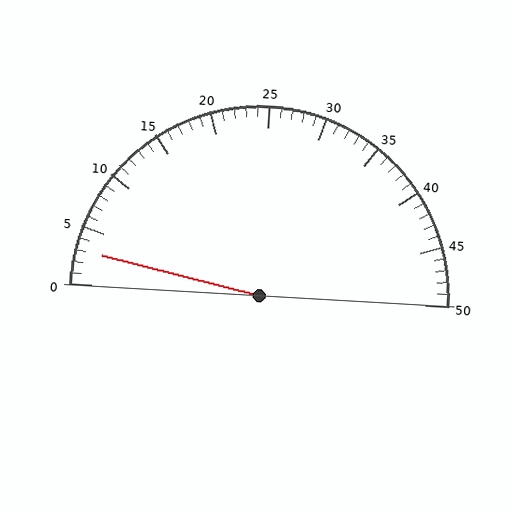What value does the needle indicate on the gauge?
The needle indicates approximately 3.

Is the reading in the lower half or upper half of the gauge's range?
The reading is in the lower half of the range (0 to 50).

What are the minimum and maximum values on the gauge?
The gauge ranges from 0 to 50.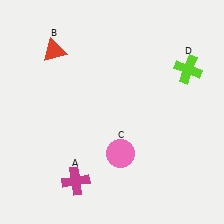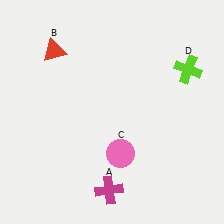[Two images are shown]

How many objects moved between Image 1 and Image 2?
1 object moved between the two images.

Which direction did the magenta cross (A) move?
The magenta cross (A) moved right.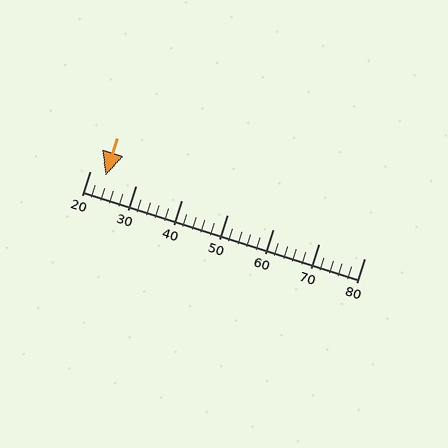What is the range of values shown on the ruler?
The ruler shows values from 20 to 80.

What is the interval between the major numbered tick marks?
The major tick marks are spaced 10 units apart.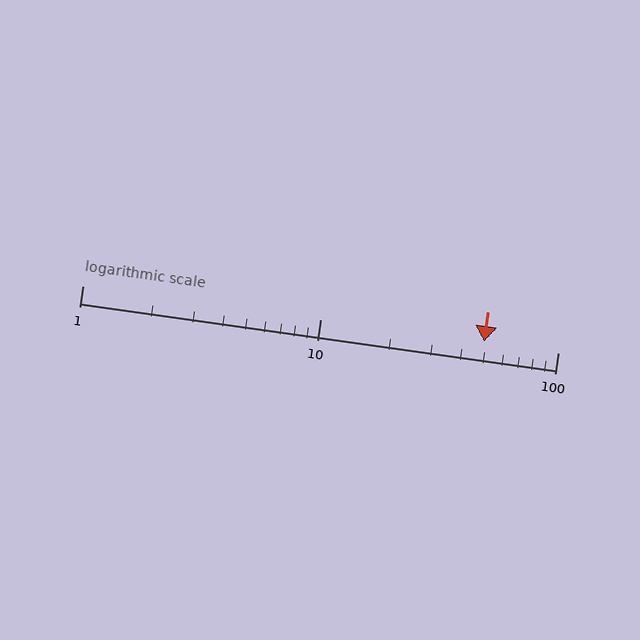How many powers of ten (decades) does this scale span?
The scale spans 2 decades, from 1 to 100.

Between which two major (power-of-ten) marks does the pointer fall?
The pointer is between 10 and 100.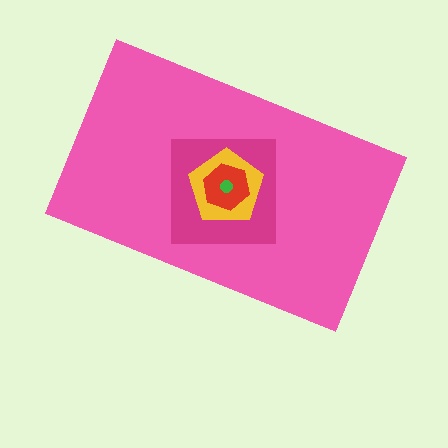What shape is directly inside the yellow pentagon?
The red hexagon.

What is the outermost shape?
The pink rectangle.